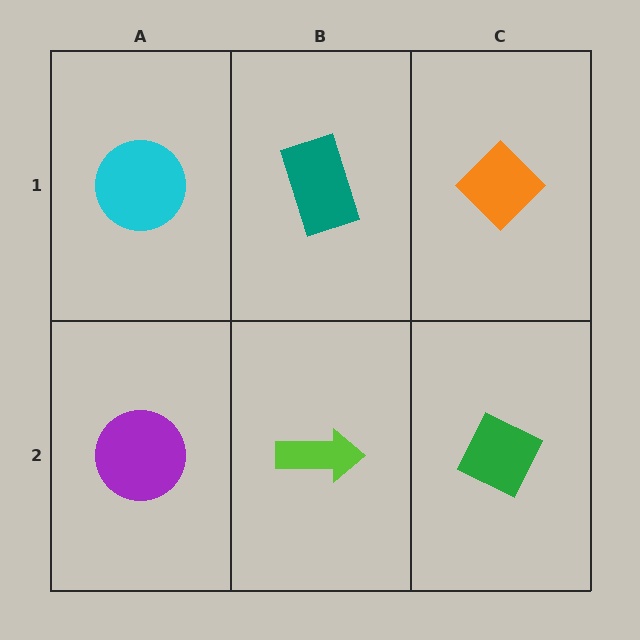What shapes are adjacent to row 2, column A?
A cyan circle (row 1, column A), a lime arrow (row 2, column B).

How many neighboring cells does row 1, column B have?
3.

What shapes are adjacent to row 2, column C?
An orange diamond (row 1, column C), a lime arrow (row 2, column B).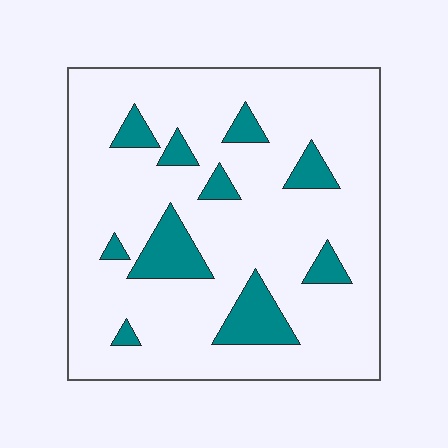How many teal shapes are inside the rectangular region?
10.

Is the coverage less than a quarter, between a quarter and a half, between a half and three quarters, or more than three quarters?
Less than a quarter.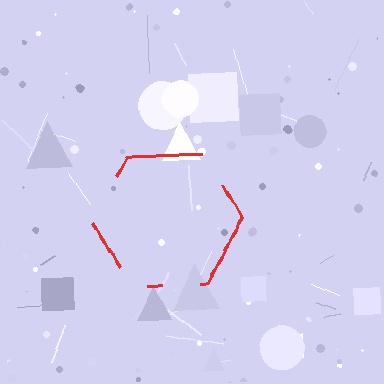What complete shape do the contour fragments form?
The contour fragments form a hexagon.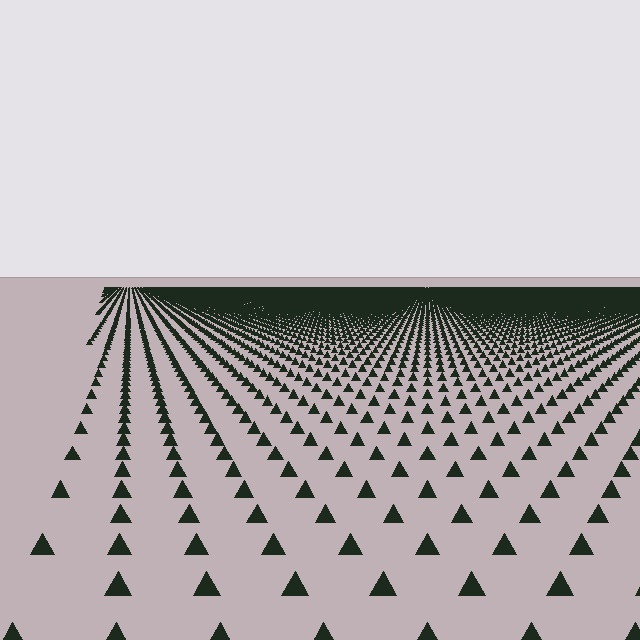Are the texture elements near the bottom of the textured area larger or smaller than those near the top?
Larger. Near the bottom, elements are closer to the viewer and appear at a bigger on-screen size.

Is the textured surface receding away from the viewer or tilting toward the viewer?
The surface is receding away from the viewer. Texture elements get smaller and denser toward the top.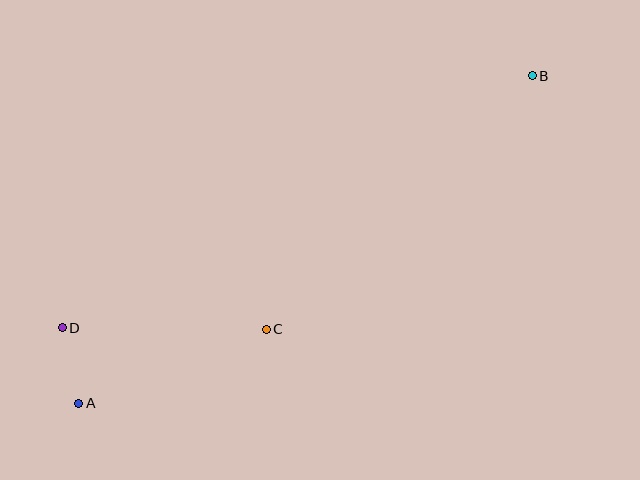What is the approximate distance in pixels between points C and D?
The distance between C and D is approximately 204 pixels.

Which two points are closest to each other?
Points A and D are closest to each other.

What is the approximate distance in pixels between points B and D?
The distance between B and D is approximately 533 pixels.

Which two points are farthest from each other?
Points A and B are farthest from each other.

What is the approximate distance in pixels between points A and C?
The distance between A and C is approximately 202 pixels.